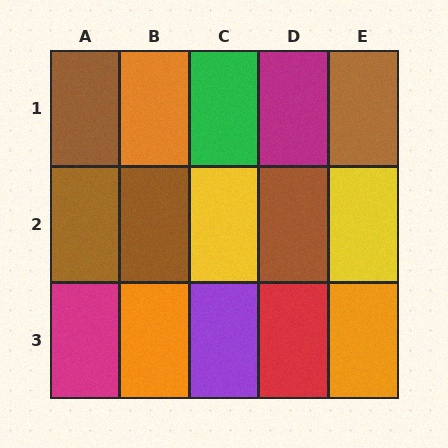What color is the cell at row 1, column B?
Orange.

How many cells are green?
1 cell is green.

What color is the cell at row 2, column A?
Brown.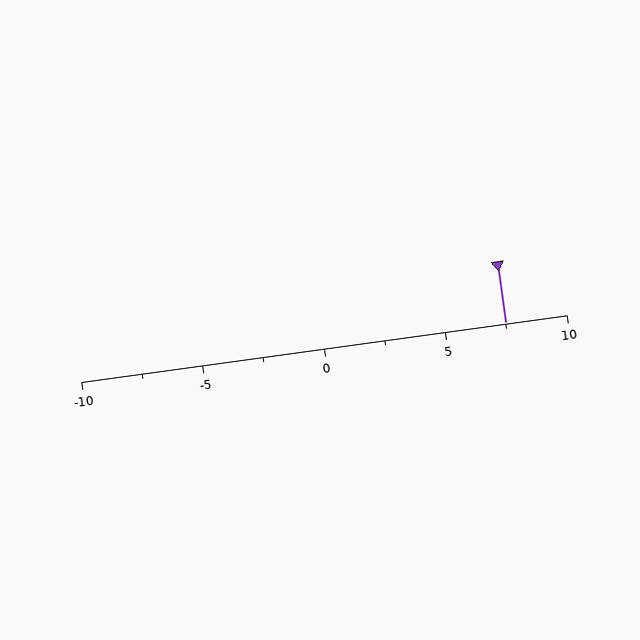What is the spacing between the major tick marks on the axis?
The major ticks are spaced 5 apart.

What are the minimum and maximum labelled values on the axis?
The axis runs from -10 to 10.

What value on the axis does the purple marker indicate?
The marker indicates approximately 7.5.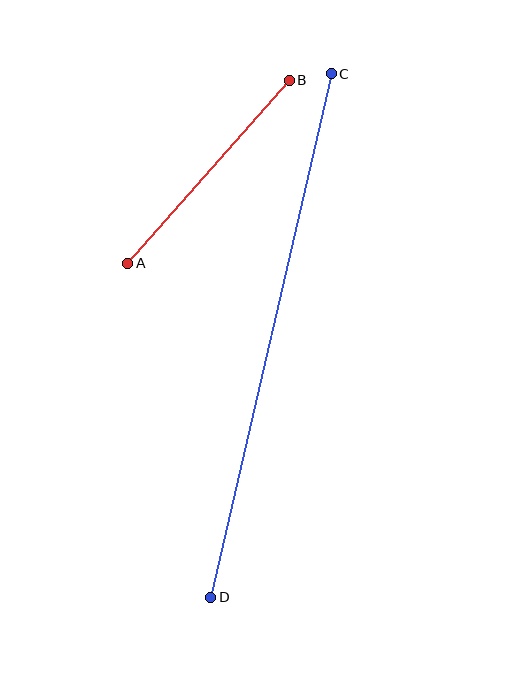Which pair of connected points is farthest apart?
Points C and D are farthest apart.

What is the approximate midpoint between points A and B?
The midpoint is at approximately (209, 172) pixels.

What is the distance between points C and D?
The distance is approximately 537 pixels.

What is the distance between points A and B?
The distance is approximately 244 pixels.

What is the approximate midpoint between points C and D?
The midpoint is at approximately (271, 336) pixels.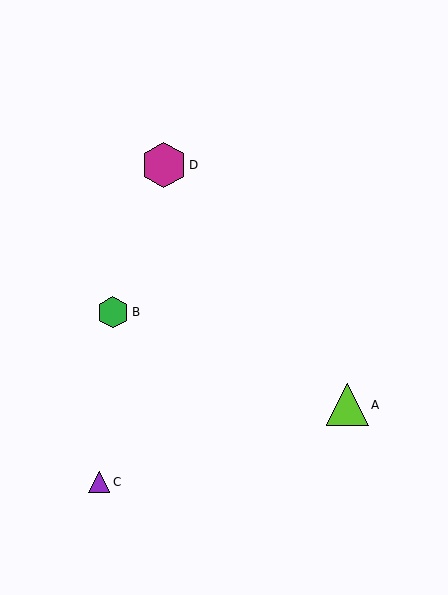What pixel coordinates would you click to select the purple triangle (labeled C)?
Click at (99, 482) to select the purple triangle C.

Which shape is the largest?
The magenta hexagon (labeled D) is the largest.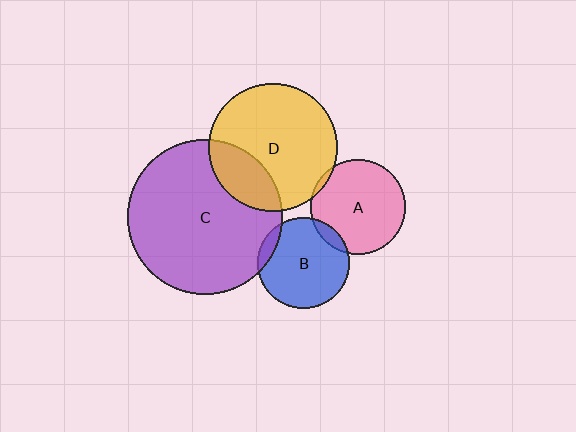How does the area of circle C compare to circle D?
Approximately 1.5 times.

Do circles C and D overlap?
Yes.